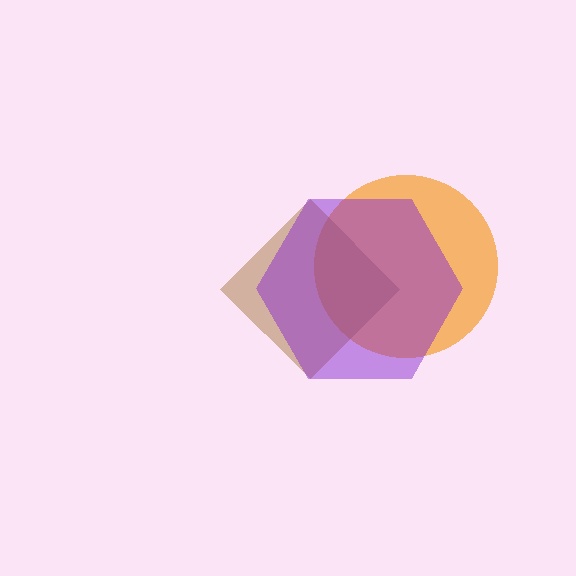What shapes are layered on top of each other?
The layered shapes are: an orange circle, a brown diamond, a purple hexagon.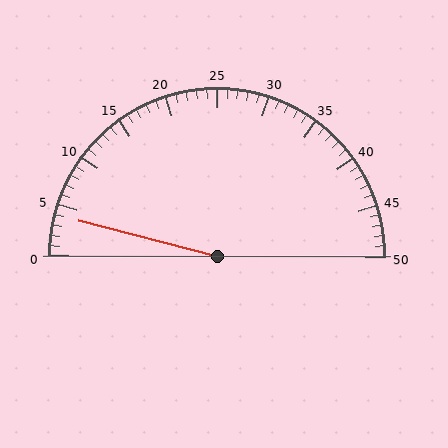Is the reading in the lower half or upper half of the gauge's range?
The reading is in the lower half of the range (0 to 50).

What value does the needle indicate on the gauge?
The needle indicates approximately 4.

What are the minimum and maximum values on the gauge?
The gauge ranges from 0 to 50.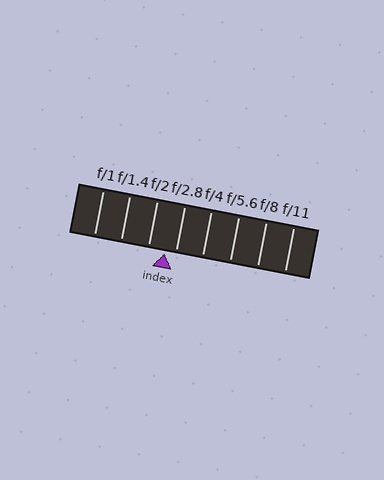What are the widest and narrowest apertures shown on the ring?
The widest aperture shown is f/1 and the narrowest is f/11.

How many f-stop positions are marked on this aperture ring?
There are 8 f-stop positions marked.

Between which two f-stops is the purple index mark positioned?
The index mark is between f/2 and f/2.8.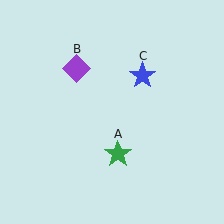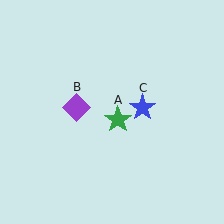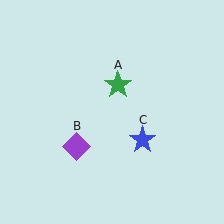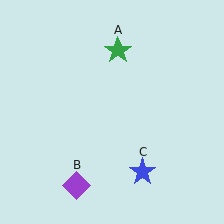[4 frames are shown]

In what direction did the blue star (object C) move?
The blue star (object C) moved down.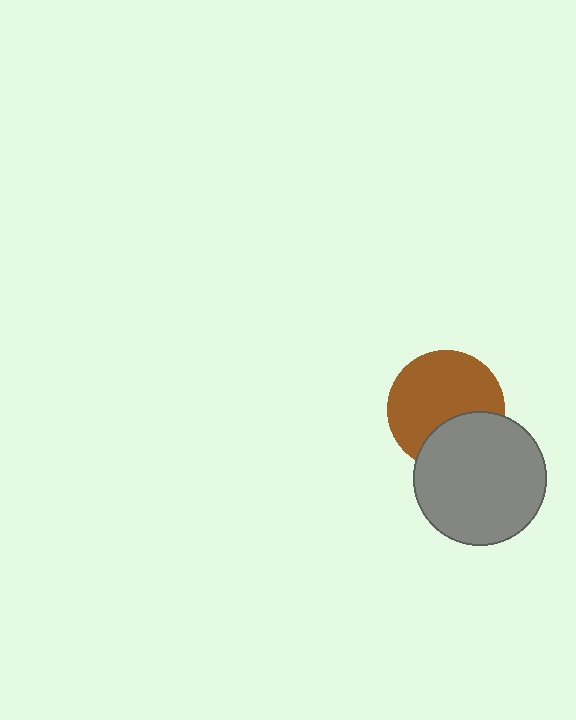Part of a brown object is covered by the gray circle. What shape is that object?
It is a circle.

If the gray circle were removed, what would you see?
You would see the complete brown circle.